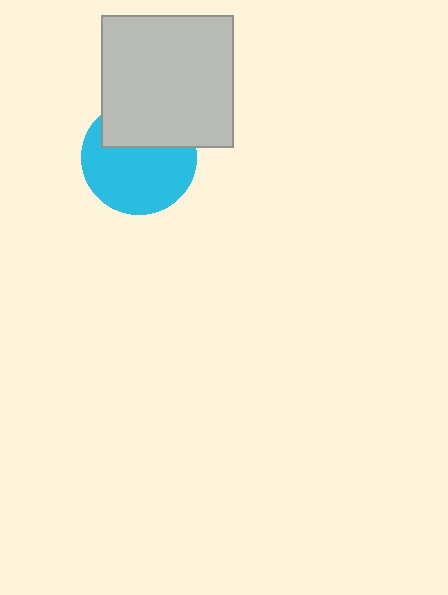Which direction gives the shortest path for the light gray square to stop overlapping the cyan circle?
Moving up gives the shortest separation.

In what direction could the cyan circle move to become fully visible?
The cyan circle could move down. That would shift it out from behind the light gray square entirely.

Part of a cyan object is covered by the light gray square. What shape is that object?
It is a circle.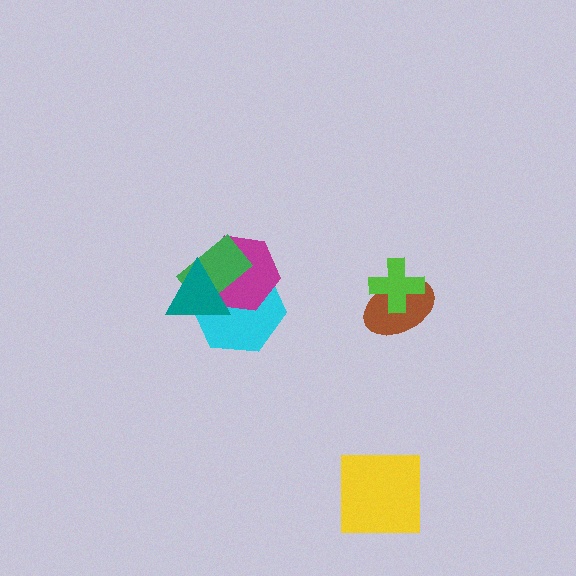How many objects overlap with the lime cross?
1 object overlaps with the lime cross.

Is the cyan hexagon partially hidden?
Yes, it is partially covered by another shape.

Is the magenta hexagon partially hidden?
Yes, it is partially covered by another shape.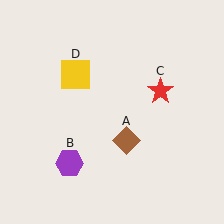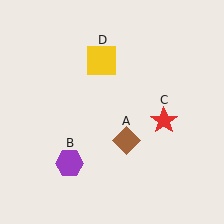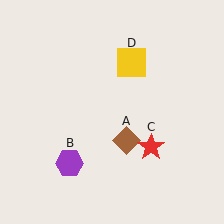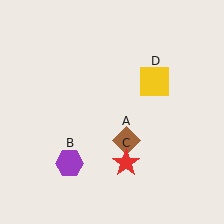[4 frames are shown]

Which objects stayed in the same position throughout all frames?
Brown diamond (object A) and purple hexagon (object B) remained stationary.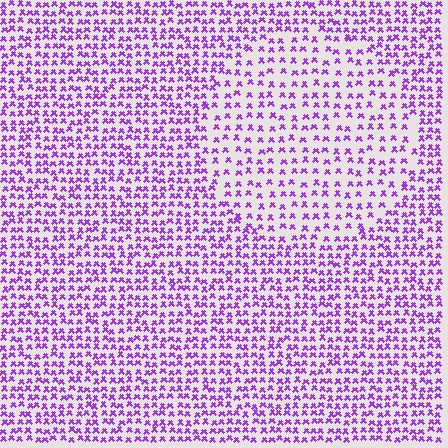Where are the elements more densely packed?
The elements are more densely packed outside the circle boundary.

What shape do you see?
I see a circle.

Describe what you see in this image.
The image contains small purple elements arranged at two different densities. A circle-shaped region is visible where the elements are less densely packed than the surrounding area.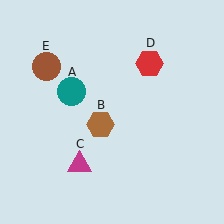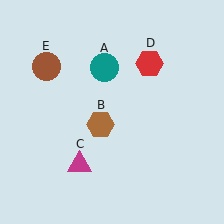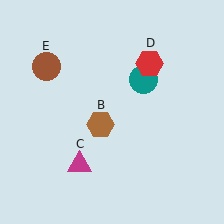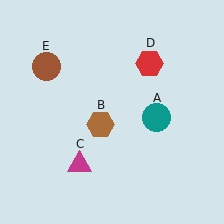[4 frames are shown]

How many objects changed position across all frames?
1 object changed position: teal circle (object A).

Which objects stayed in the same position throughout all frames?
Brown hexagon (object B) and magenta triangle (object C) and red hexagon (object D) and brown circle (object E) remained stationary.